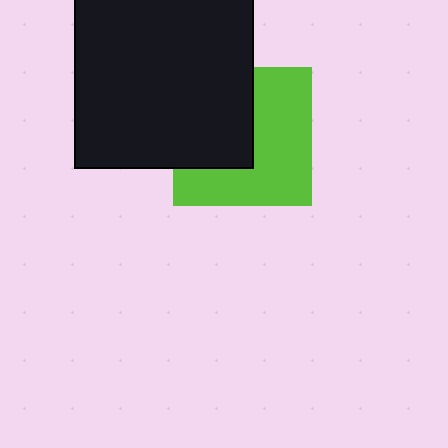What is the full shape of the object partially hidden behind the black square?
The partially hidden object is a lime square.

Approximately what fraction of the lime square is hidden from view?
Roughly 43% of the lime square is hidden behind the black square.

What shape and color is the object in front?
The object in front is a black square.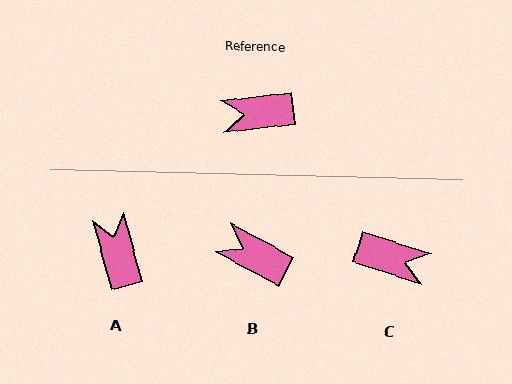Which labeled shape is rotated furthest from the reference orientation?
C, about 156 degrees away.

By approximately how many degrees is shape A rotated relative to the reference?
Approximately 82 degrees clockwise.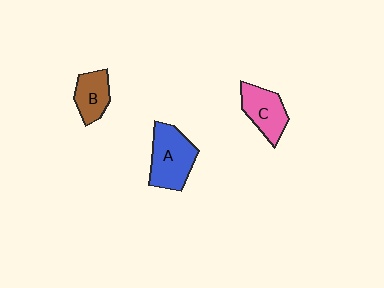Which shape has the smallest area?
Shape B (brown).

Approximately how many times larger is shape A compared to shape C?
Approximately 1.3 times.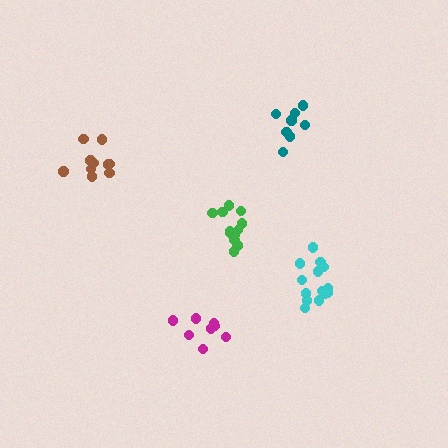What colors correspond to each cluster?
The clusters are colored: green, cyan, brown, magenta, teal.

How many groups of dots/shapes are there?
There are 5 groups.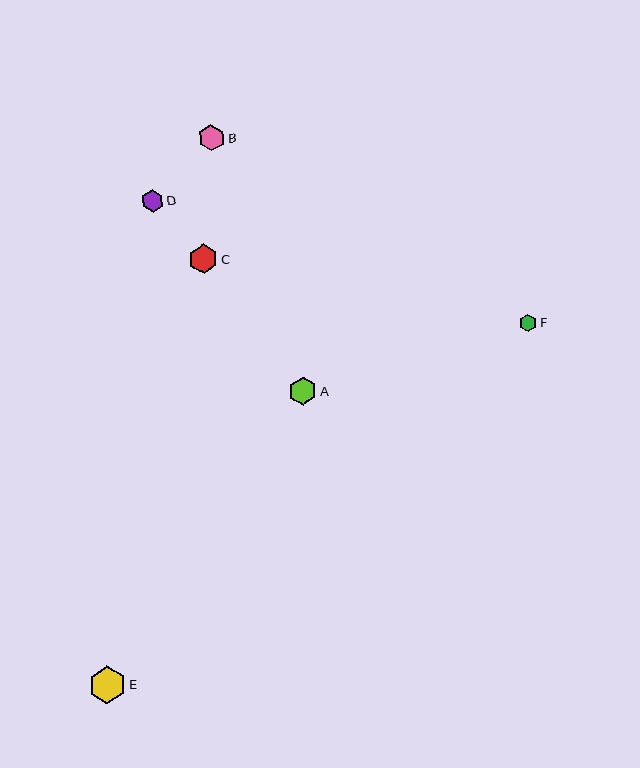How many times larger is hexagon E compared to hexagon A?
Hexagon E is approximately 1.3 times the size of hexagon A.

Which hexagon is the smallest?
Hexagon F is the smallest with a size of approximately 17 pixels.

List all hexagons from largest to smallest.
From largest to smallest: E, C, A, B, D, F.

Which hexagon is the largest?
Hexagon E is the largest with a size of approximately 37 pixels.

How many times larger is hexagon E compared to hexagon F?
Hexagon E is approximately 2.2 times the size of hexagon F.